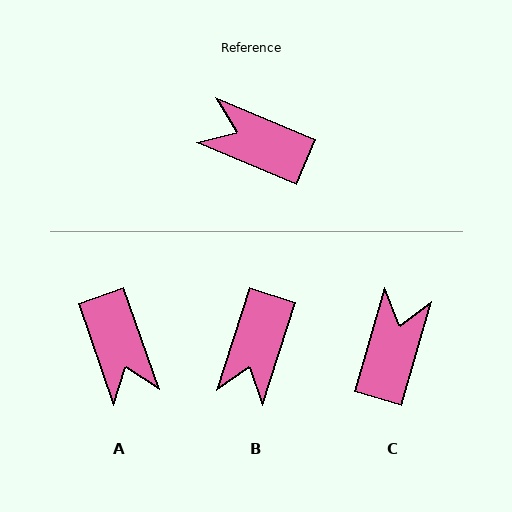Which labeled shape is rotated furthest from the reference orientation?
A, about 132 degrees away.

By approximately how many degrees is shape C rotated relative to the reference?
Approximately 83 degrees clockwise.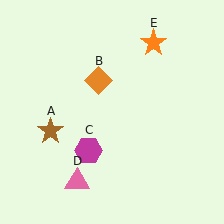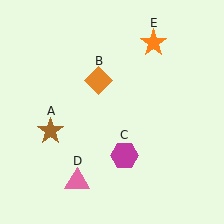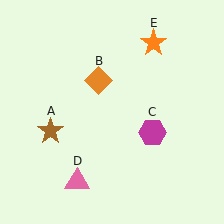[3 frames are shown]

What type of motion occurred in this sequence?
The magenta hexagon (object C) rotated counterclockwise around the center of the scene.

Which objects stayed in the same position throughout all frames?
Brown star (object A) and orange diamond (object B) and pink triangle (object D) and orange star (object E) remained stationary.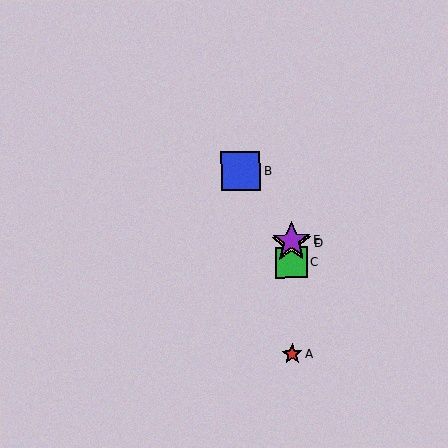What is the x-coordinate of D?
Object D is at x≈291.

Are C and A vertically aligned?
Yes, both are at x≈292.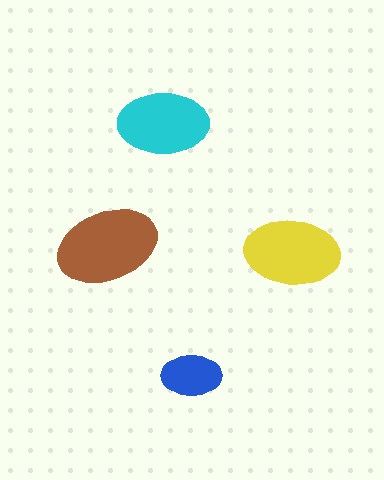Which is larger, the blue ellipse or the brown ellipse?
The brown one.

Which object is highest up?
The cyan ellipse is topmost.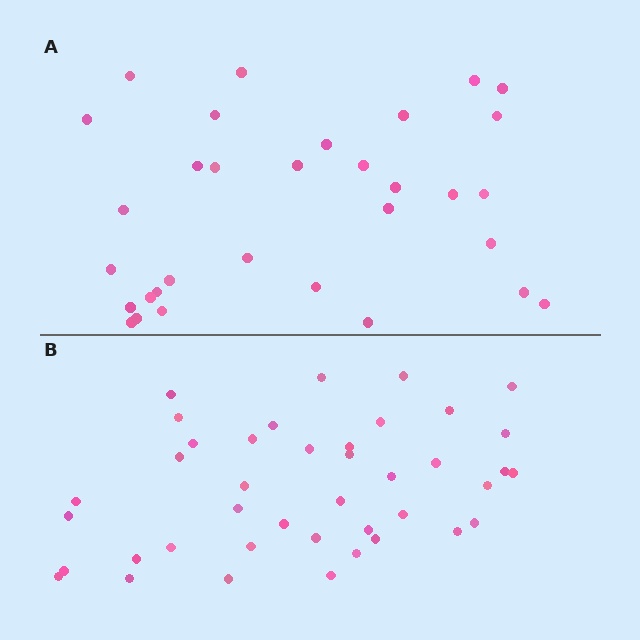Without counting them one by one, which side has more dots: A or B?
Region B (the bottom region) has more dots.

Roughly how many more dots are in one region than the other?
Region B has roughly 8 or so more dots than region A.